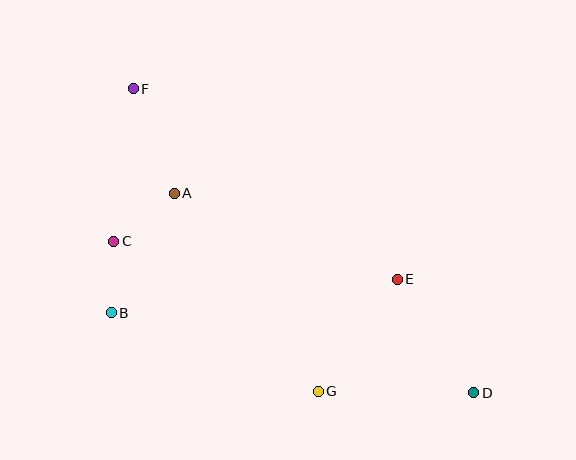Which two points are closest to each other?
Points B and C are closest to each other.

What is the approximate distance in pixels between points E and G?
The distance between E and G is approximately 137 pixels.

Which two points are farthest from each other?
Points D and F are farthest from each other.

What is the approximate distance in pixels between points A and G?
The distance between A and G is approximately 245 pixels.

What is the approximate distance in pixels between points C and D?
The distance between C and D is approximately 391 pixels.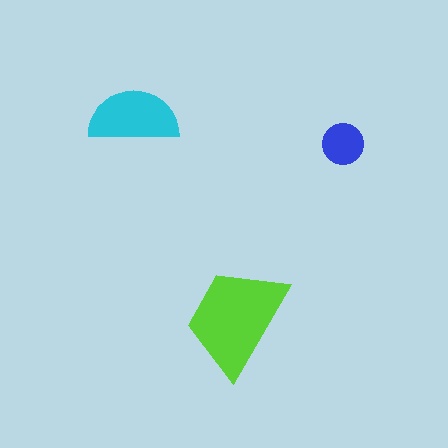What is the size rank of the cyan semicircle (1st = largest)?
2nd.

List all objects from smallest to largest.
The blue circle, the cyan semicircle, the lime trapezoid.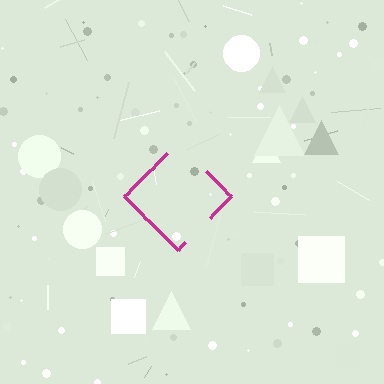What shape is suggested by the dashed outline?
The dashed outline suggests a diamond.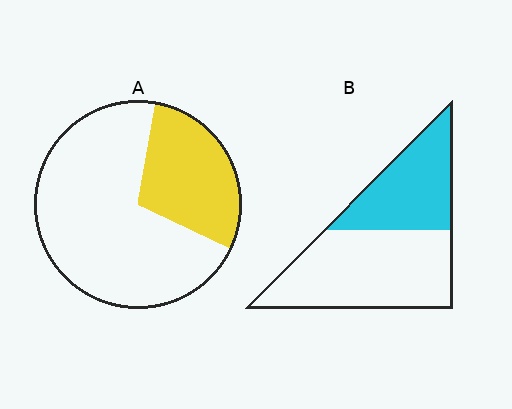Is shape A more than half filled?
No.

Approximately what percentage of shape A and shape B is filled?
A is approximately 30% and B is approximately 40%.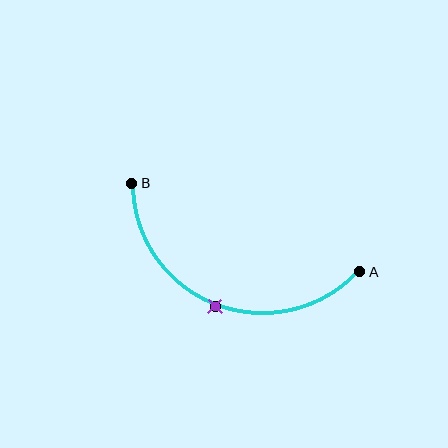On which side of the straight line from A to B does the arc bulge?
The arc bulges below the straight line connecting A and B.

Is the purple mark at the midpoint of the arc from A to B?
Yes. The purple mark lies on the arc at equal arc-length from both A and B — it is the arc midpoint.